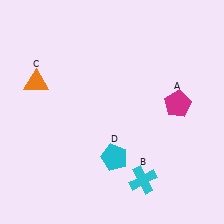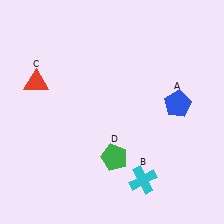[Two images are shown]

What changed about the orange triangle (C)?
In Image 1, C is orange. In Image 2, it changed to red.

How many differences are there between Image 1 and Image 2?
There are 3 differences between the two images.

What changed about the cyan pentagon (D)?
In Image 1, D is cyan. In Image 2, it changed to green.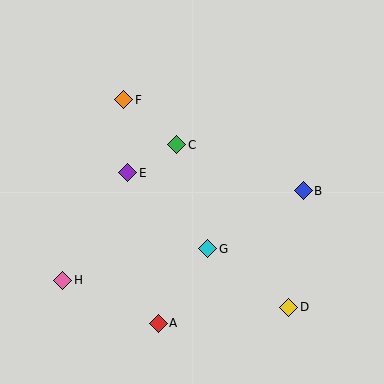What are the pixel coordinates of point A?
Point A is at (158, 323).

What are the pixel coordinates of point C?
Point C is at (177, 145).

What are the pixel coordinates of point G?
Point G is at (208, 249).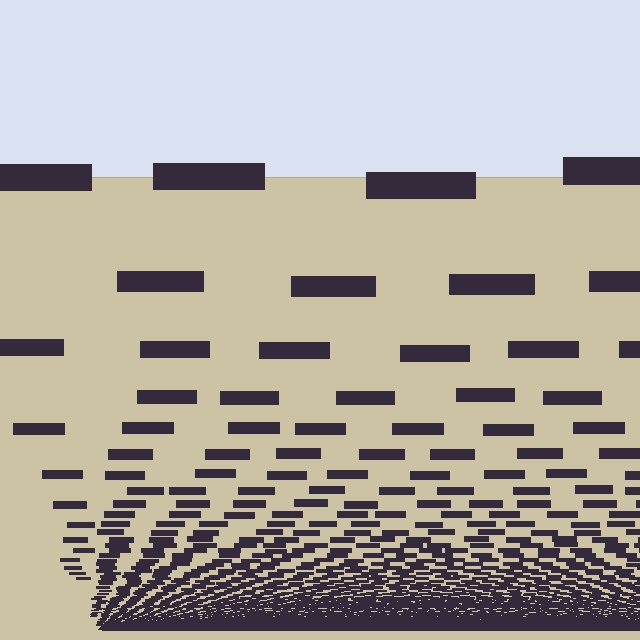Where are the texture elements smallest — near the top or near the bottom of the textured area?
Near the bottom.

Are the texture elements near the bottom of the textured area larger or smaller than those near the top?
Smaller. The gradient is inverted — elements near the bottom are smaller and denser.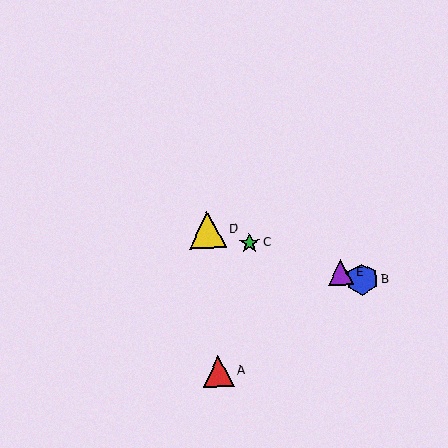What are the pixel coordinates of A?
Object A is at (218, 371).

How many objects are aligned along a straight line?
4 objects (B, C, D, E) are aligned along a straight line.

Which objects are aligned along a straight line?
Objects B, C, D, E are aligned along a straight line.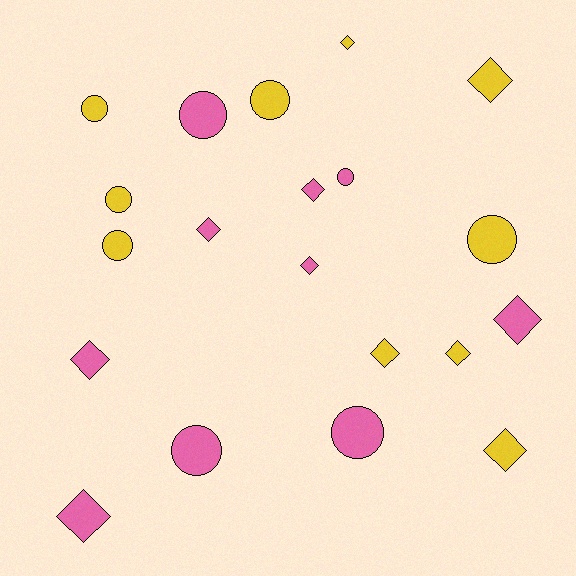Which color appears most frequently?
Yellow, with 10 objects.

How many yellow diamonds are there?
There are 5 yellow diamonds.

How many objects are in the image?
There are 20 objects.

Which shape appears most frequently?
Diamond, with 11 objects.